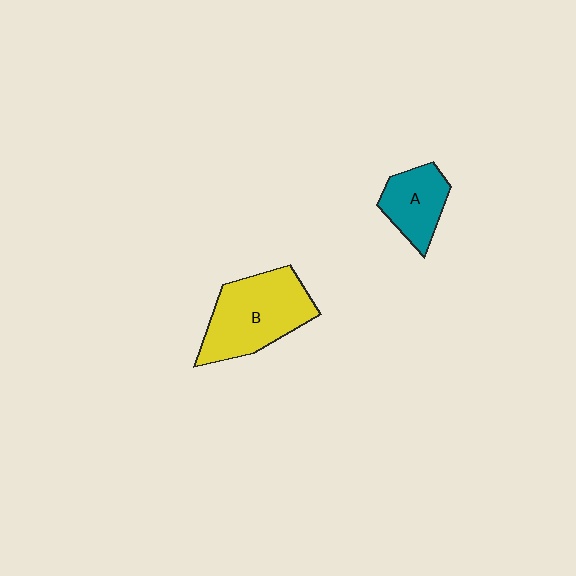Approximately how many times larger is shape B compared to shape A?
Approximately 1.8 times.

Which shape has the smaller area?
Shape A (teal).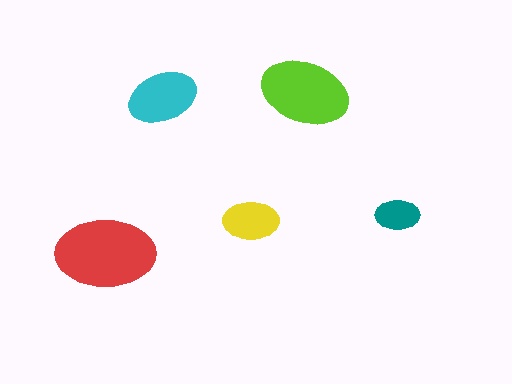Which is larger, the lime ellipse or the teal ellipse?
The lime one.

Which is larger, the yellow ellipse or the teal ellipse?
The yellow one.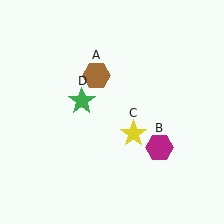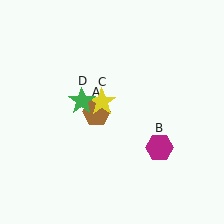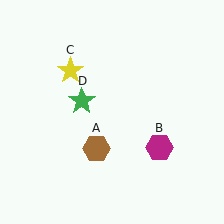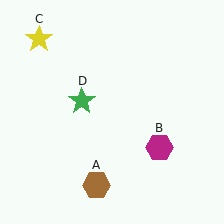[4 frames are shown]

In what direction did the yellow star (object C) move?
The yellow star (object C) moved up and to the left.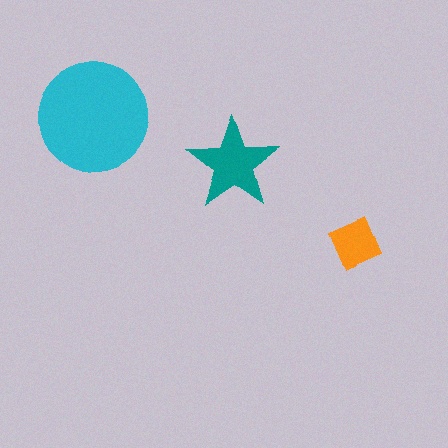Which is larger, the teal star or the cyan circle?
The cyan circle.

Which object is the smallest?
The orange diamond.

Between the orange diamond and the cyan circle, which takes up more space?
The cyan circle.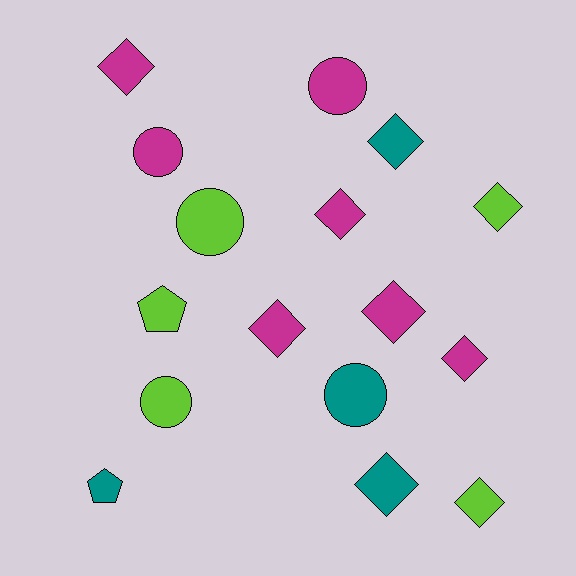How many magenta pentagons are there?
There are no magenta pentagons.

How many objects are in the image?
There are 16 objects.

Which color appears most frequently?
Magenta, with 7 objects.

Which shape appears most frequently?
Diamond, with 9 objects.